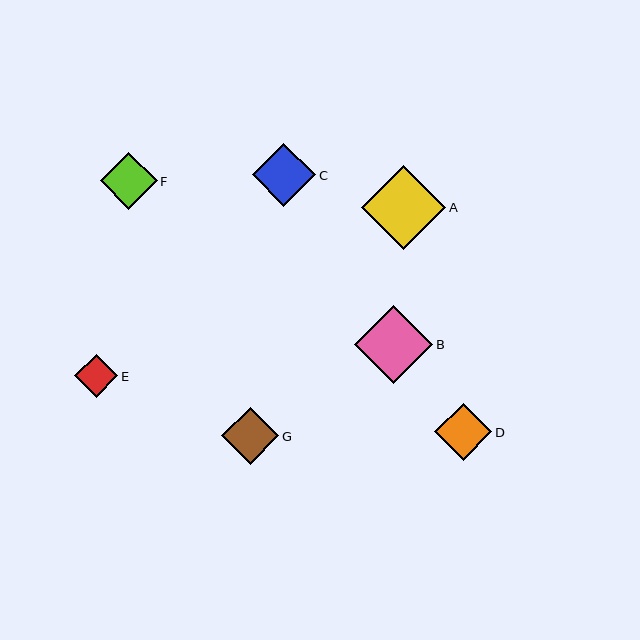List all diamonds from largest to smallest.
From largest to smallest: A, B, C, D, G, F, E.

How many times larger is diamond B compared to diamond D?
Diamond B is approximately 1.4 times the size of diamond D.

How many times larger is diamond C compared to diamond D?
Diamond C is approximately 1.1 times the size of diamond D.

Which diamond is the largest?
Diamond A is the largest with a size of approximately 84 pixels.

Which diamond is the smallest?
Diamond E is the smallest with a size of approximately 43 pixels.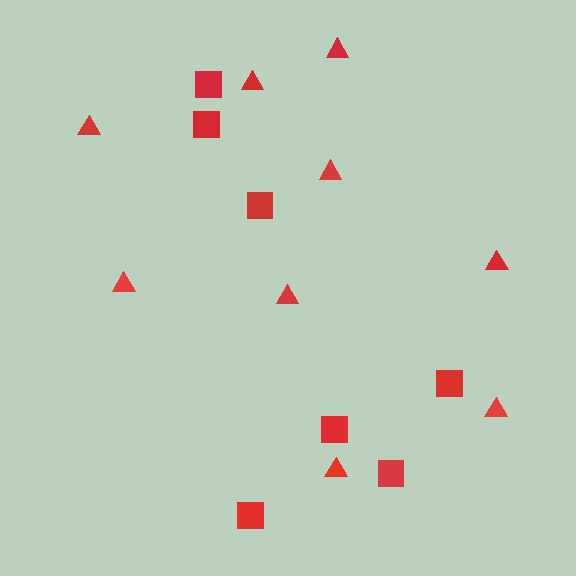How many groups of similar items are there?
There are 2 groups: one group of triangles (9) and one group of squares (7).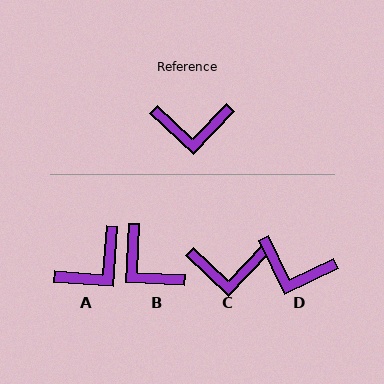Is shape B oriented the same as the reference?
No, it is off by about 49 degrees.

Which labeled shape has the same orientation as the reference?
C.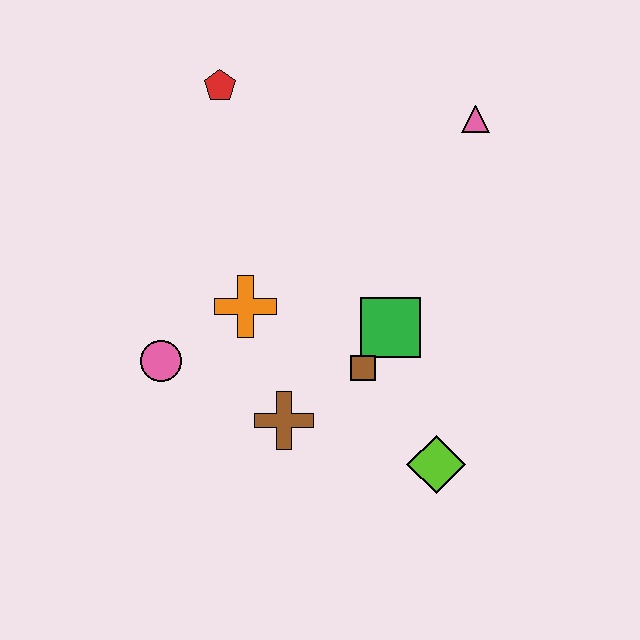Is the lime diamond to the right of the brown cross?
Yes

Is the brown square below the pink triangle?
Yes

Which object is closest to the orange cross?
The pink circle is closest to the orange cross.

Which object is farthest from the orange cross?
The pink triangle is farthest from the orange cross.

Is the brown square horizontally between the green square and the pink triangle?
No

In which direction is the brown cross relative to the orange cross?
The brown cross is below the orange cross.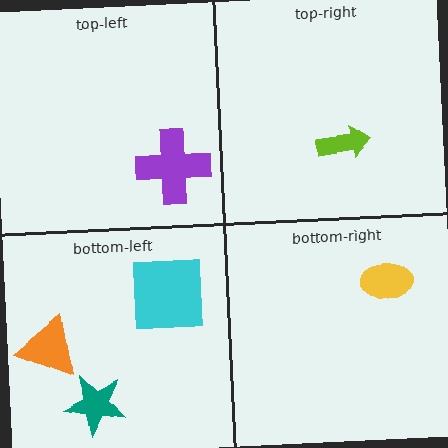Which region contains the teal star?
The bottom-left region.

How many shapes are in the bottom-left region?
3.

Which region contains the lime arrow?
The top-right region.